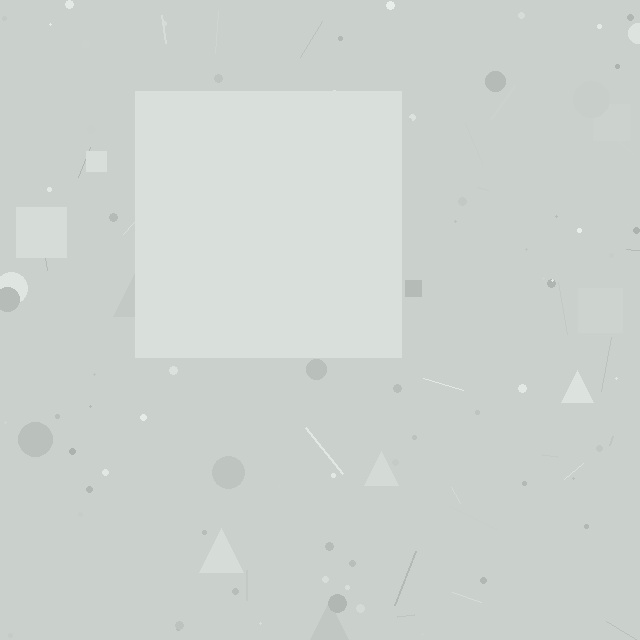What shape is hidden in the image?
A square is hidden in the image.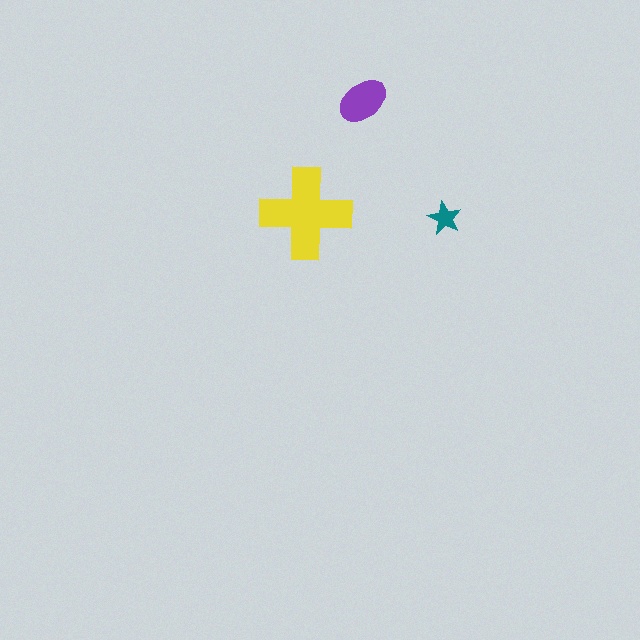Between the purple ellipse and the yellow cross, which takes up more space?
The yellow cross.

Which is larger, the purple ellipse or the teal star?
The purple ellipse.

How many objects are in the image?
There are 3 objects in the image.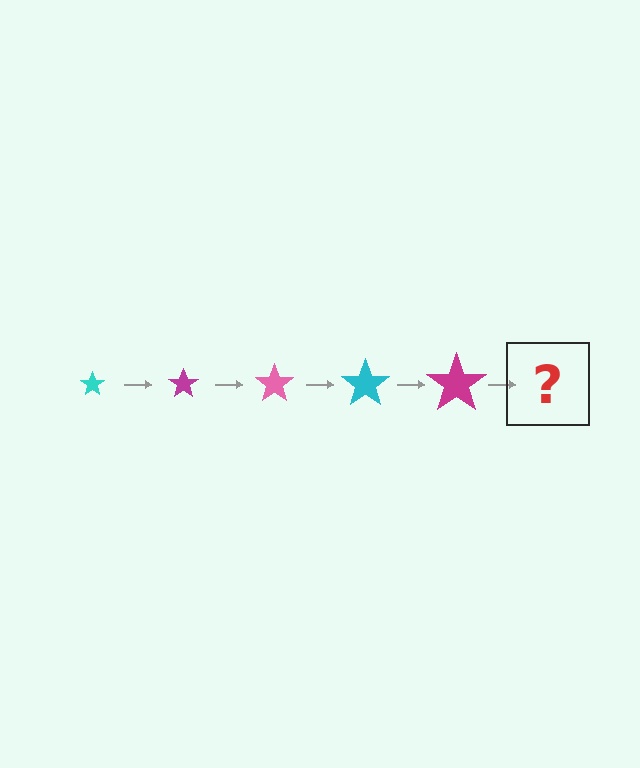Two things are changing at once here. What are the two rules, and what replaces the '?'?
The two rules are that the star grows larger each step and the color cycles through cyan, magenta, and pink. The '?' should be a pink star, larger than the previous one.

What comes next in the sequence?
The next element should be a pink star, larger than the previous one.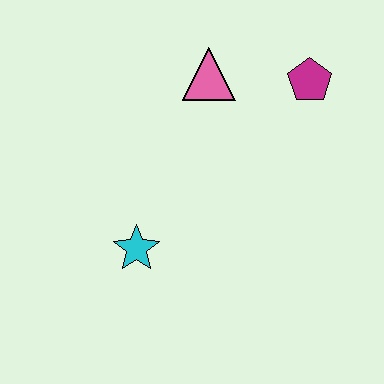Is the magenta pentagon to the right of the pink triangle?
Yes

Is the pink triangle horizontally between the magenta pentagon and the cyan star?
Yes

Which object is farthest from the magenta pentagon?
The cyan star is farthest from the magenta pentagon.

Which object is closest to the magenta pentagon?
The pink triangle is closest to the magenta pentagon.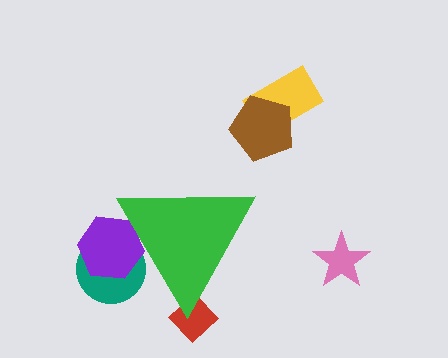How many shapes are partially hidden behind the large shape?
3 shapes are partially hidden.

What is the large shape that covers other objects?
A green triangle.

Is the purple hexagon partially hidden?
Yes, the purple hexagon is partially hidden behind the green triangle.